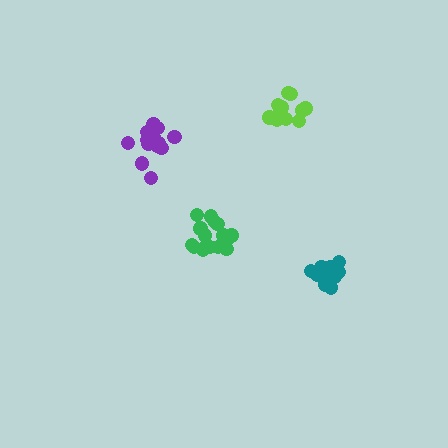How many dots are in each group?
Group 1: 17 dots, Group 2: 12 dots, Group 3: 12 dots, Group 4: 16 dots (57 total).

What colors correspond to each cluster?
The clusters are colored: green, teal, lime, purple.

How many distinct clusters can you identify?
There are 4 distinct clusters.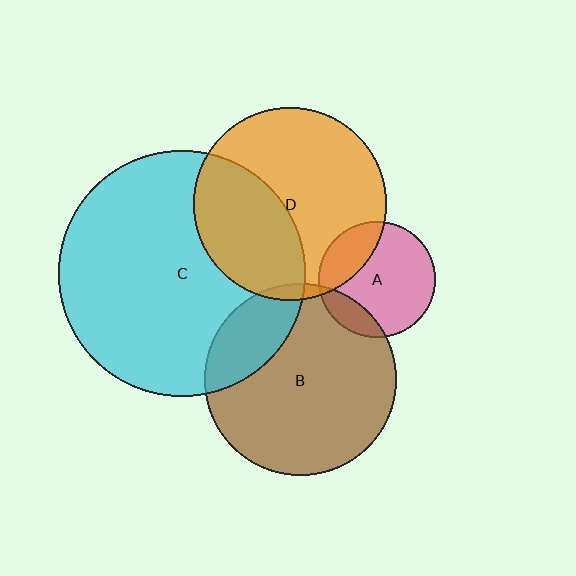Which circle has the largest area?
Circle C (cyan).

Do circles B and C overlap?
Yes.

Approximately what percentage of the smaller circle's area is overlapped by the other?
Approximately 20%.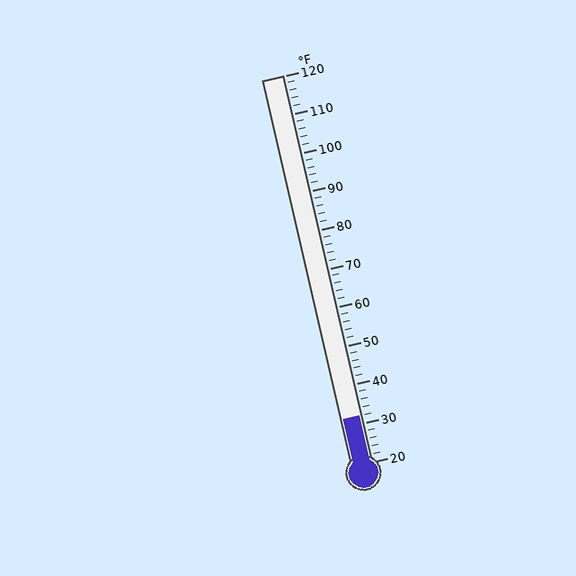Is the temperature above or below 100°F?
The temperature is below 100°F.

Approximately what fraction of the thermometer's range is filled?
The thermometer is filled to approximately 10% of its range.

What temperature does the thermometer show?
The thermometer shows approximately 32°F.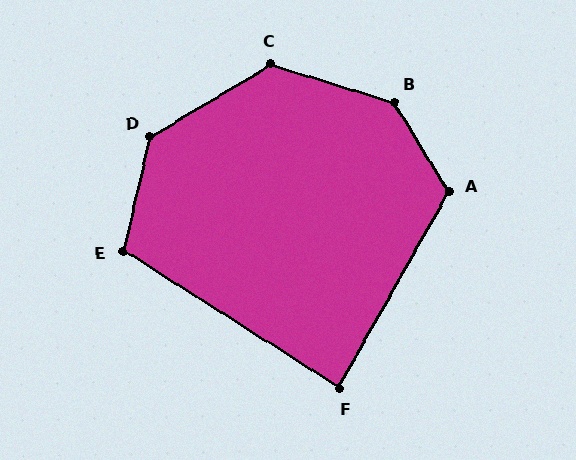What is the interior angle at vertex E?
Approximately 109 degrees (obtuse).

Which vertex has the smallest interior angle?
F, at approximately 87 degrees.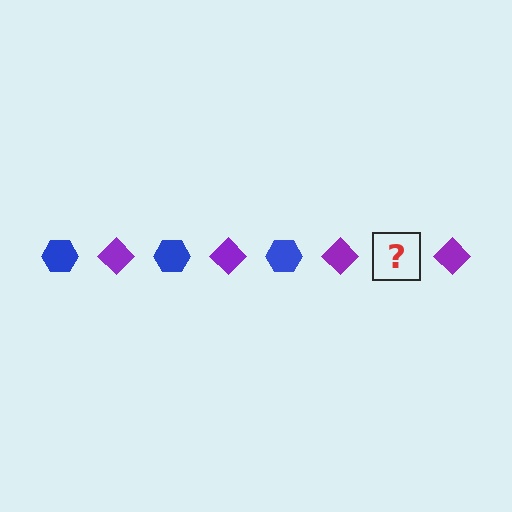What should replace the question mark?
The question mark should be replaced with a blue hexagon.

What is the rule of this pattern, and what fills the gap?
The rule is that the pattern alternates between blue hexagon and purple diamond. The gap should be filled with a blue hexagon.